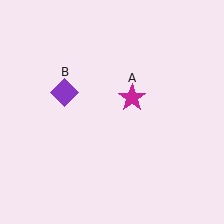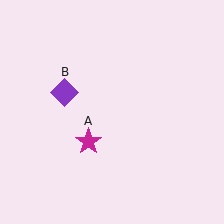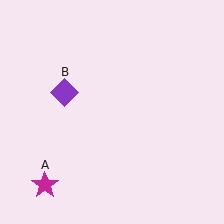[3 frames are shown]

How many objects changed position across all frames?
1 object changed position: magenta star (object A).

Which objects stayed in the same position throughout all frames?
Purple diamond (object B) remained stationary.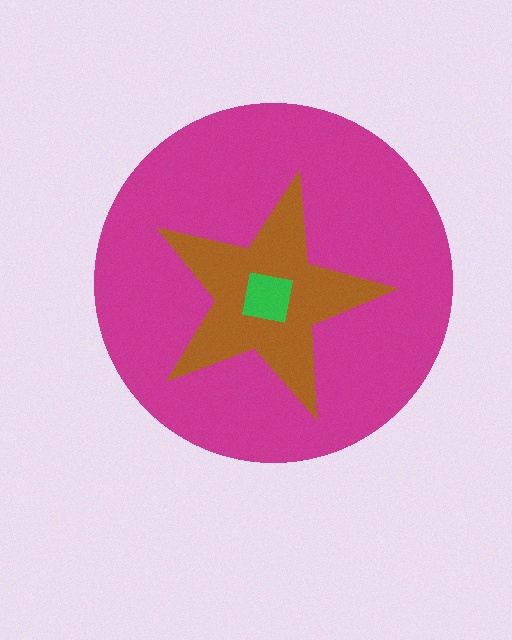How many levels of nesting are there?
3.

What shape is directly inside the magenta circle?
The brown star.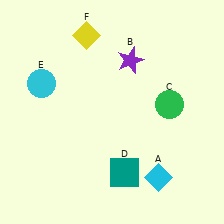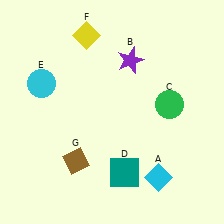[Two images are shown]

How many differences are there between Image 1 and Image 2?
There is 1 difference between the two images.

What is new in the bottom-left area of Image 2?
A brown diamond (G) was added in the bottom-left area of Image 2.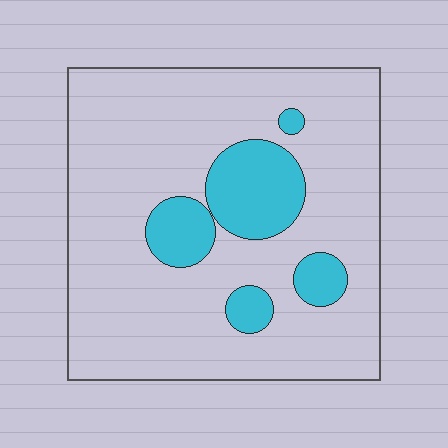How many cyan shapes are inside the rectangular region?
5.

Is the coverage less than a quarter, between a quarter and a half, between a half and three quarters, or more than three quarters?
Less than a quarter.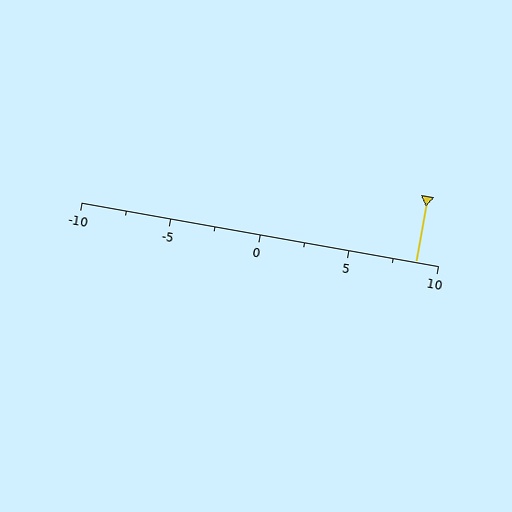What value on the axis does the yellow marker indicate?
The marker indicates approximately 8.8.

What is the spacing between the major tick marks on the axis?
The major ticks are spaced 5 apart.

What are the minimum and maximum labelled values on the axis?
The axis runs from -10 to 10.